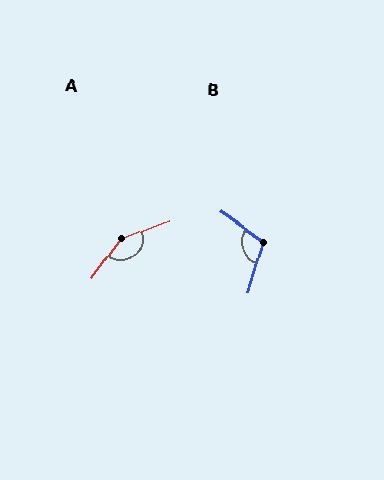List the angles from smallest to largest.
B (109°), A (146°).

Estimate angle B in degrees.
Approximately 109 degrees.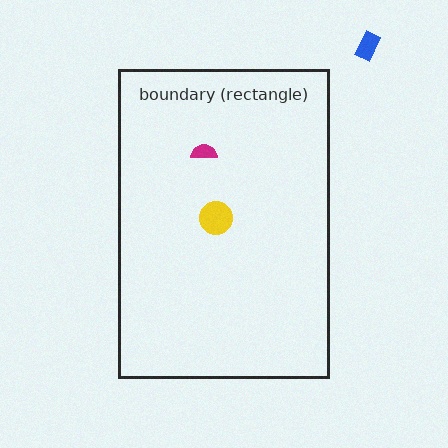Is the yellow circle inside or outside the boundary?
Inside.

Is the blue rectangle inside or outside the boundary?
Outside.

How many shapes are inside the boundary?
2 inside, 1 outside.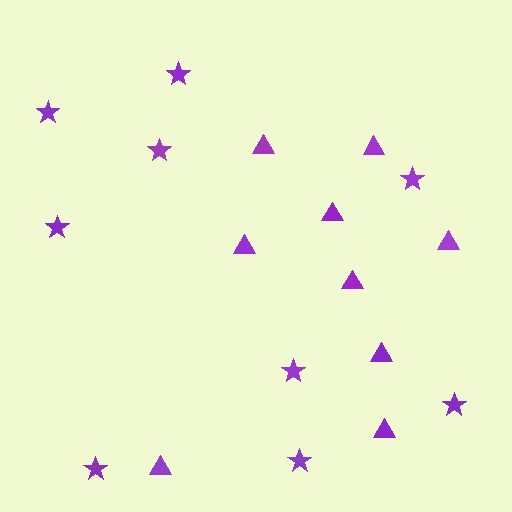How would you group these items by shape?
There are 2 groups: one group of triangles (9) and one group of stars (9).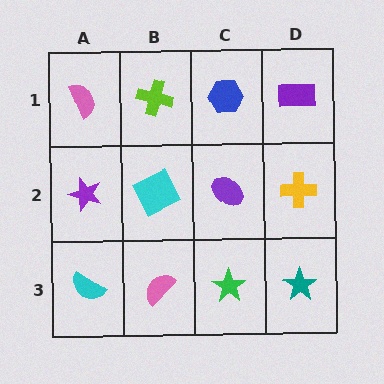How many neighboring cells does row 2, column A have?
3.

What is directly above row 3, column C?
A purple ellipse.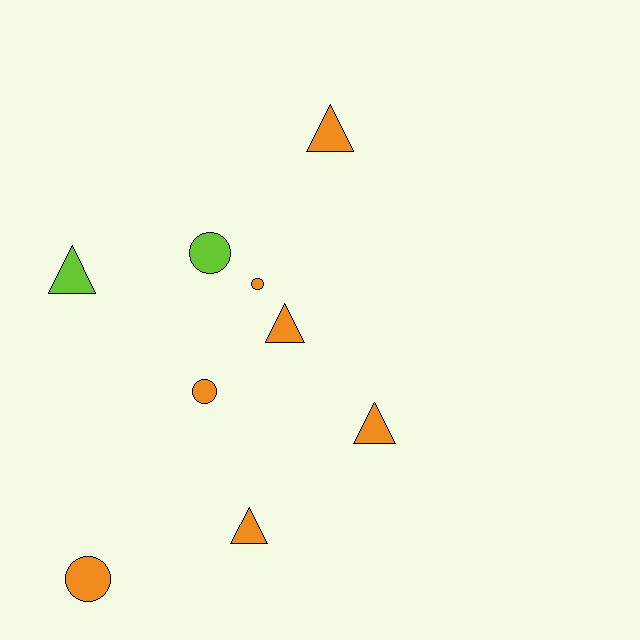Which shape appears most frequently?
Triangle, with 5 objects.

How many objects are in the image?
There are 9 objects.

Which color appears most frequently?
Orange, with 7 objects.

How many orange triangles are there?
There are 4 orange triangles.